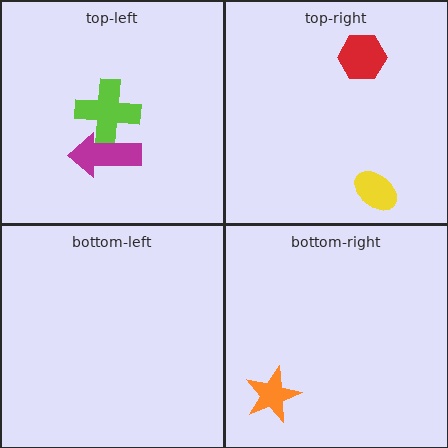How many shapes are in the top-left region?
2.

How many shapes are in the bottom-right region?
1.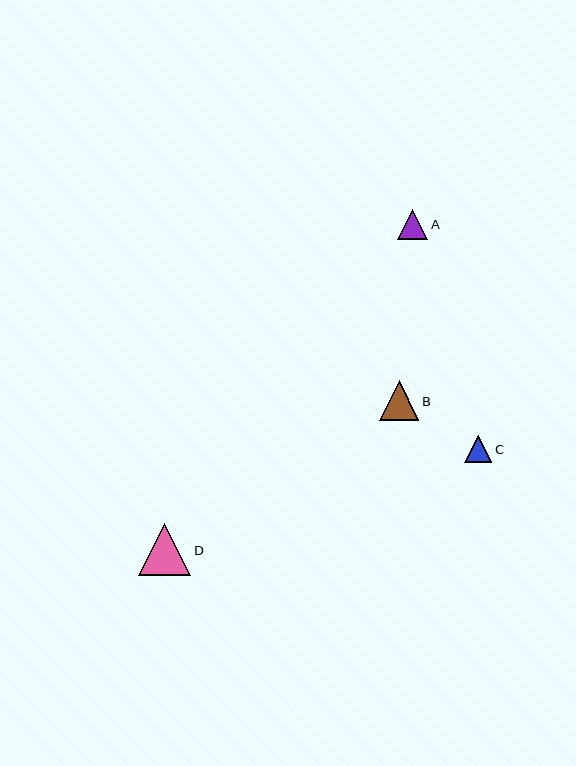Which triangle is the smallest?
Triangle C is the smallest with a size of approximately 27 pixels.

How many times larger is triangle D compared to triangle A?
Triangle D is approximately 1.7 times the size of triangle A.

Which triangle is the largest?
Triangle D is the largest with a size of approximately 52 pixels.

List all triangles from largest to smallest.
From largest to smallest: D, B, A, C.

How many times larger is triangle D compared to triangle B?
Triangle D is approximately 1.3 times the size of triangle B.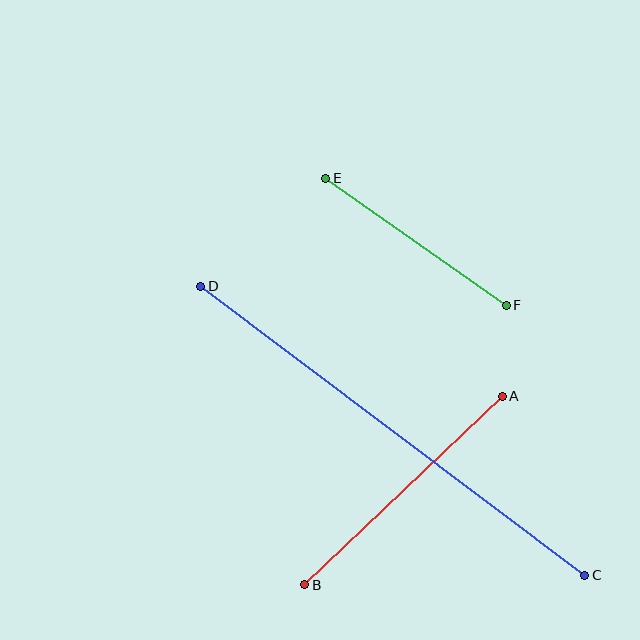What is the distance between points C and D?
The distance is approximately 480 pixels.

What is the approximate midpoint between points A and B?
The midpoint is at approximately (403, 490) pixels.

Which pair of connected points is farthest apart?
Points C and D are farthest apart.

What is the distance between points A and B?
The distance is approximately 273 pixels.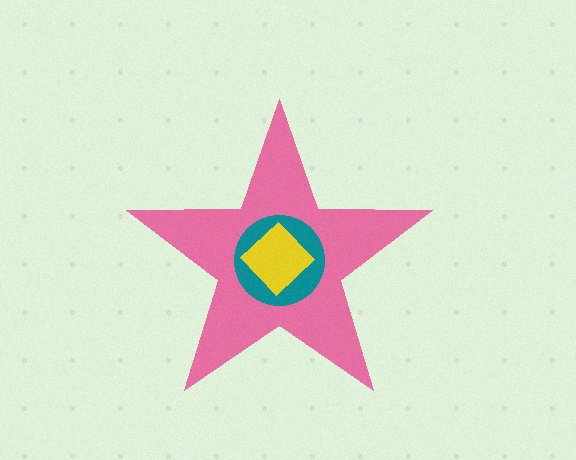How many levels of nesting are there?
3.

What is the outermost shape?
The pink star.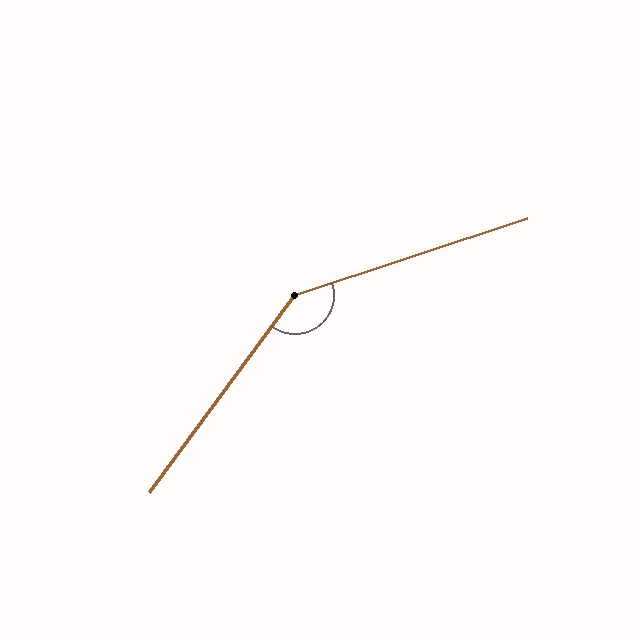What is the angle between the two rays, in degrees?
Approximately 145 degrees.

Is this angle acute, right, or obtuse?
It is obtuse.